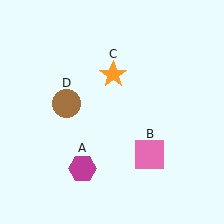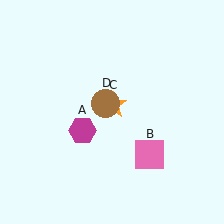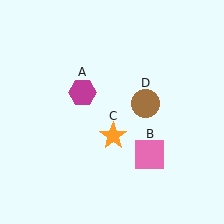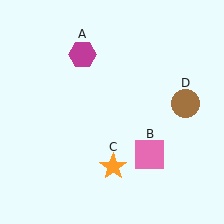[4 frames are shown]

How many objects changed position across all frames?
3 objects changed position: magenta hexagon (object A), orange star (object C), brown circle (object D).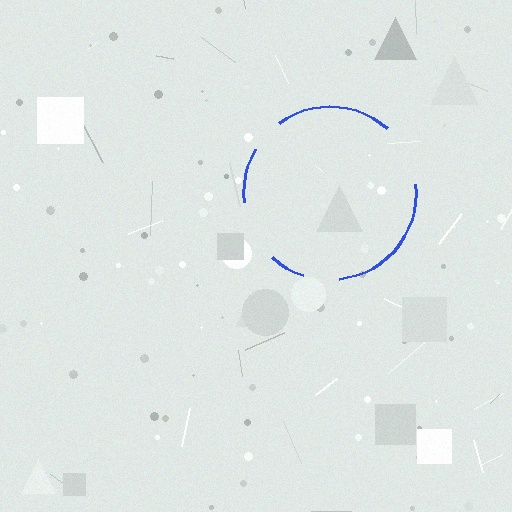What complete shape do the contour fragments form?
The contour fragments form a circle.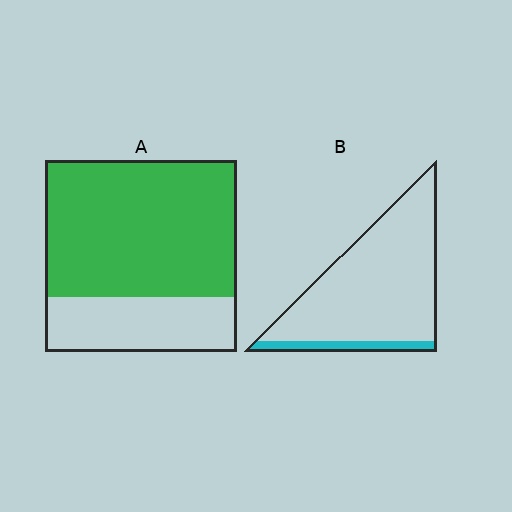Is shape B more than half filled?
No.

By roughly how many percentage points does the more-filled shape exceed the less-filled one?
By roughly 60 percentage points (A over B).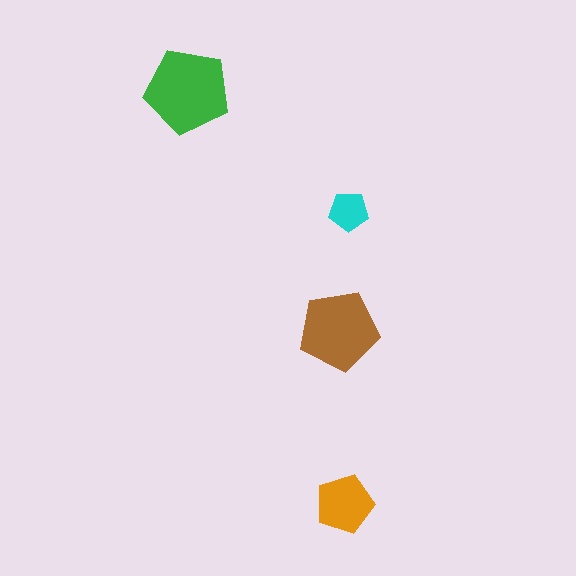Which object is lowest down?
The orange pentagon is bottommost.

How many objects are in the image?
There are 4 objects in the image.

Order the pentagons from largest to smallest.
the green one, the brown one, the orange one, the cyan one.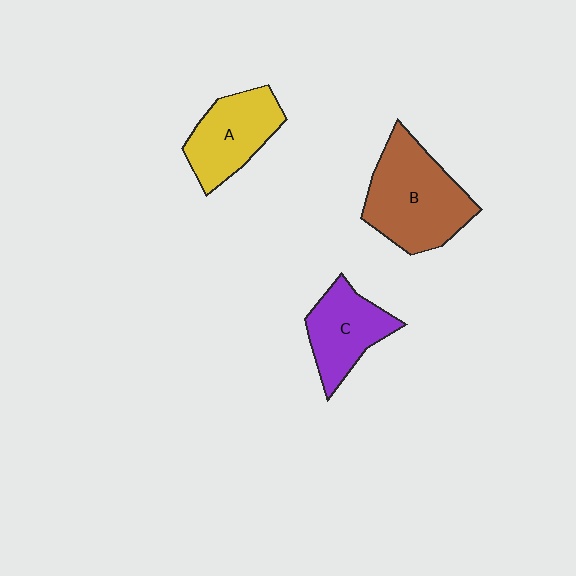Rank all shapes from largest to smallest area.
From largest to smallest: B (brown), A (yellow), C (purple).